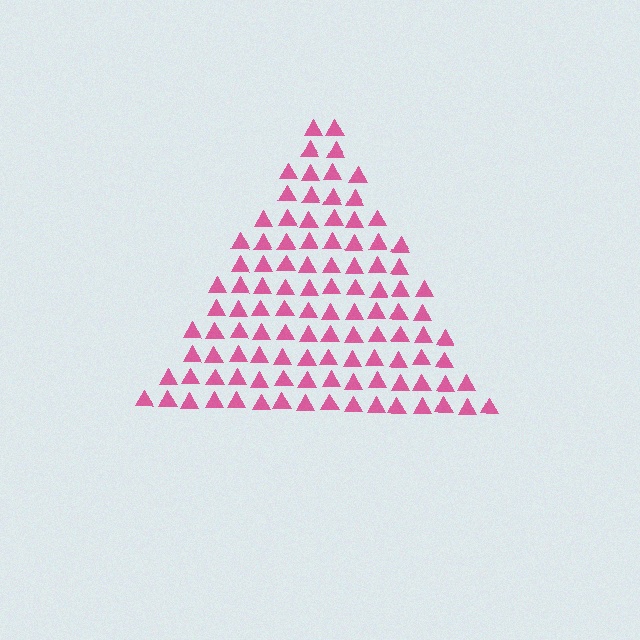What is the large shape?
The large shape is a triangle.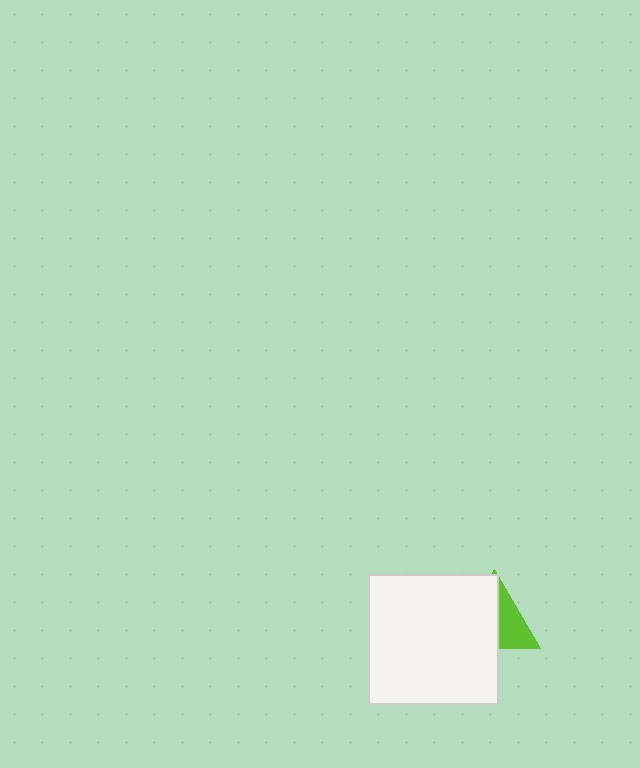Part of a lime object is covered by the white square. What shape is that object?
It is a triangle.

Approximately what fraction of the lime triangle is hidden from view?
Roughly 59% of the lime triangle is hidden behind the white square.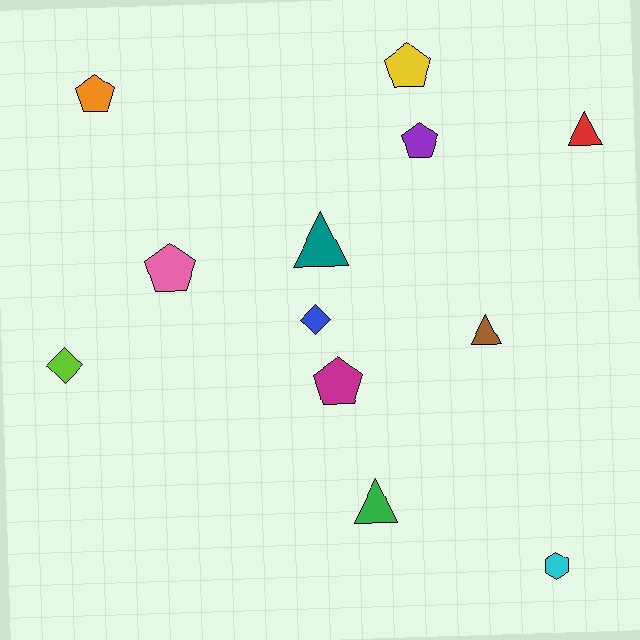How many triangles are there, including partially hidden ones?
There are 4 triangles.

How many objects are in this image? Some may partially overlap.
There are 12 objects.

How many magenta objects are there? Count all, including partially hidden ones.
There is 1 magenta object.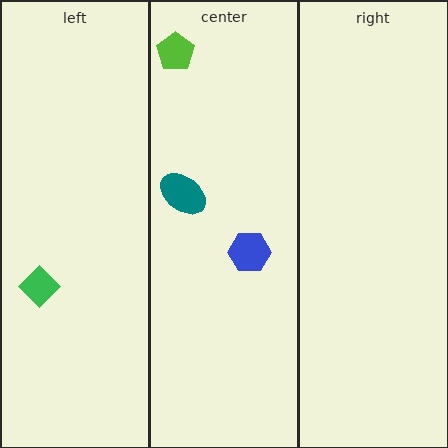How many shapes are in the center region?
3.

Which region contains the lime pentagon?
The center region.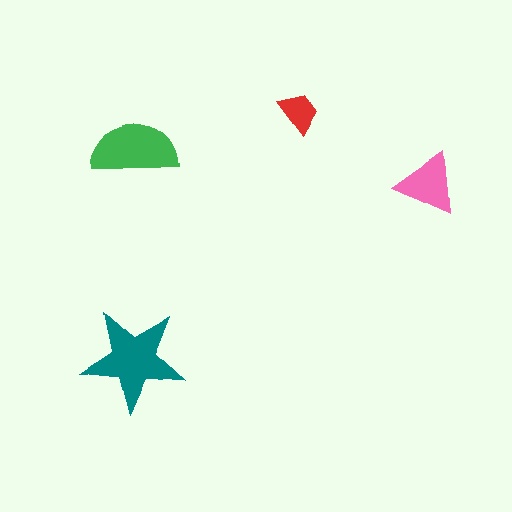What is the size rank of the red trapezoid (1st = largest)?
4th.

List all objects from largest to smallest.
The teal star, the green semicircle, the pink triangle, the red trapezoid.